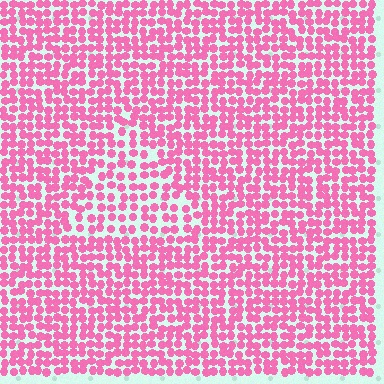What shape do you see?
I see a triangle.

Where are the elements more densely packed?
The elements are more densely packed outside the triangle boundary.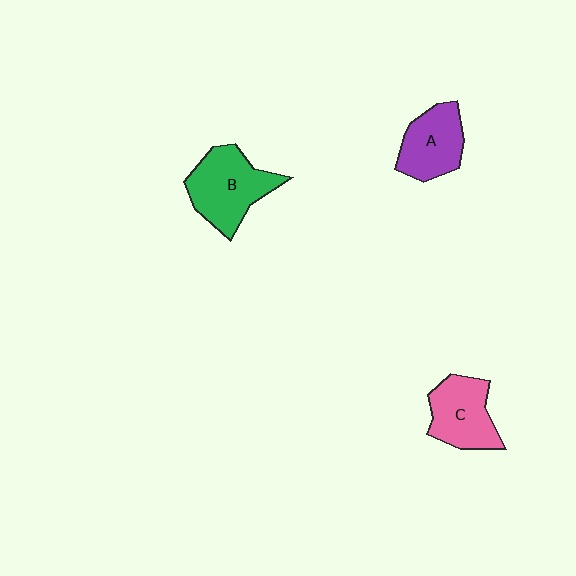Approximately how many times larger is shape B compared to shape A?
Approximately 1.3 times.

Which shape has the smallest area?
Shape A (purple).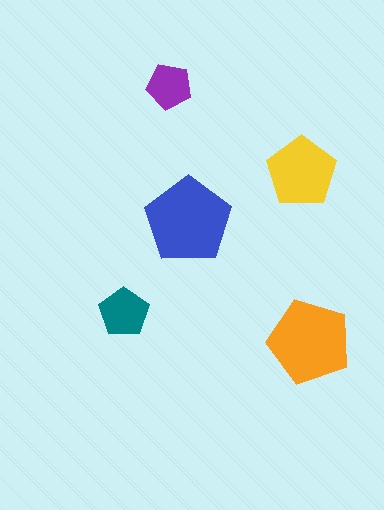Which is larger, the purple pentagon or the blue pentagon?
The blue one.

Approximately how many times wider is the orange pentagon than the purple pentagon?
About 2 times wider.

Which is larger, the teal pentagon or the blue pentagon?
The blue one.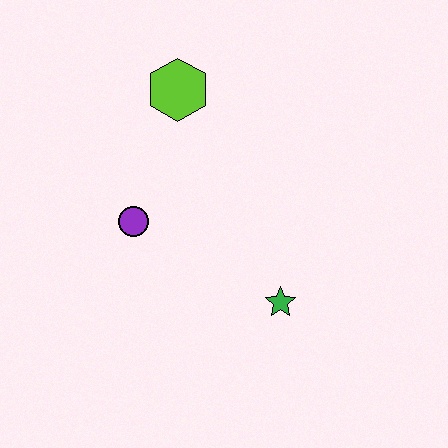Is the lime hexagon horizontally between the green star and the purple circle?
Yes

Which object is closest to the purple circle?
The lime hexagon is closest to the purple circle.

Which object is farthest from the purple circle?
The green star is farthest from the purple circle.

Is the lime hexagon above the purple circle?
Yes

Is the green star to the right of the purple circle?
Yes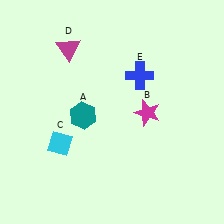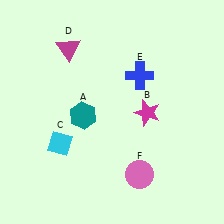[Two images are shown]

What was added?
A pink circle (F) was added in Image 2.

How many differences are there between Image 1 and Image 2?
There is 1 difference between the two images.